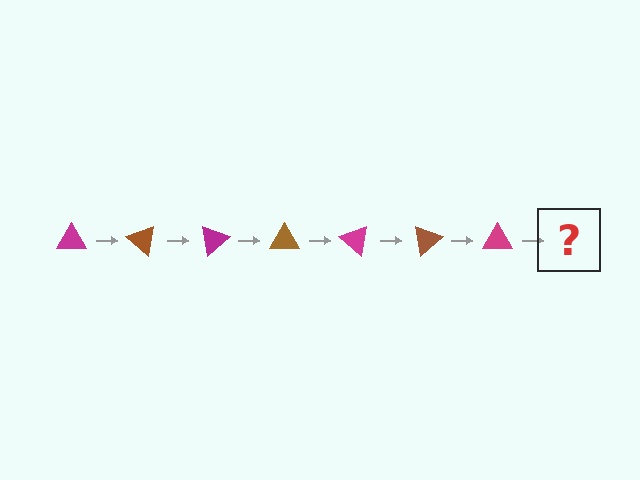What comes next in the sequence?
The next element should be a brown triangle, rotated 280 degrees from the start.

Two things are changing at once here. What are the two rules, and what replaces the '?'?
The two rules are that it rotates 40 degrees each step and the color cycles through magenta and brown. The '?' should be a brown triangle, rotated 280 degrees from the start.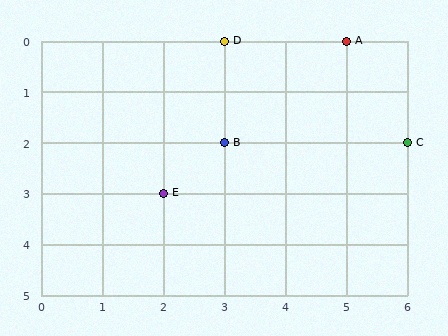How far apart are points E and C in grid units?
Points E and C are 4 columns and 1 row apart (about 4.1 grid units diagonally).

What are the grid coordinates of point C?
Point C is at grid coordinates (6, 2).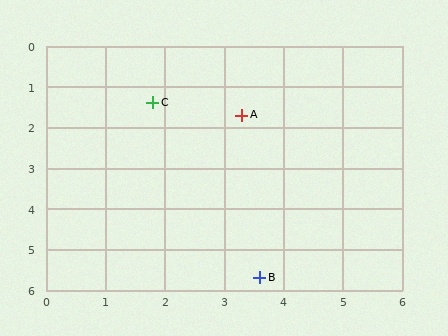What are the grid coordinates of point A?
Point A is at approximately (3.3, 1.7).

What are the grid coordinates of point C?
Point C is at approximately (1.8, 1.4).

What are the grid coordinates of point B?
Point B is at approximately (3.6, 5.7).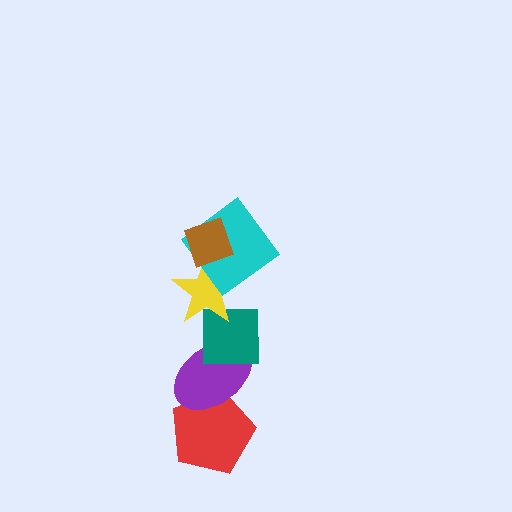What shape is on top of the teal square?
The yellow star is on top of the teal square.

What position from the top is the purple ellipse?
The purple ellipse is 5th from the top.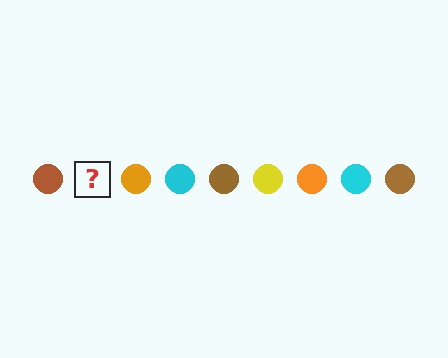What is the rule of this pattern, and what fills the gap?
The rule is that the pattern cycles through brown, yellow, orange, cyan circles. The gap should be filled with a yellow circle.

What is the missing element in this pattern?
The missing element is a yellow circle.